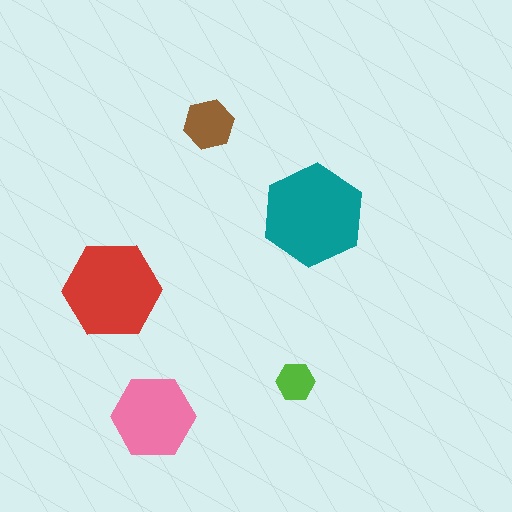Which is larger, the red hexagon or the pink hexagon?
The red one.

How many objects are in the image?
There are 5 objects in the image.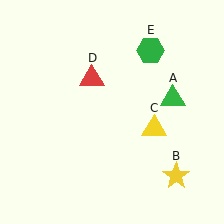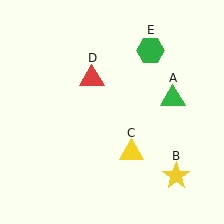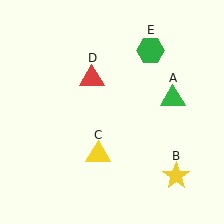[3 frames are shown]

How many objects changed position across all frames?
1 object changed position: yellow triangle (object C).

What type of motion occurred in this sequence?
The yellow triangle (object C) rotated clockwise around the center of the scene.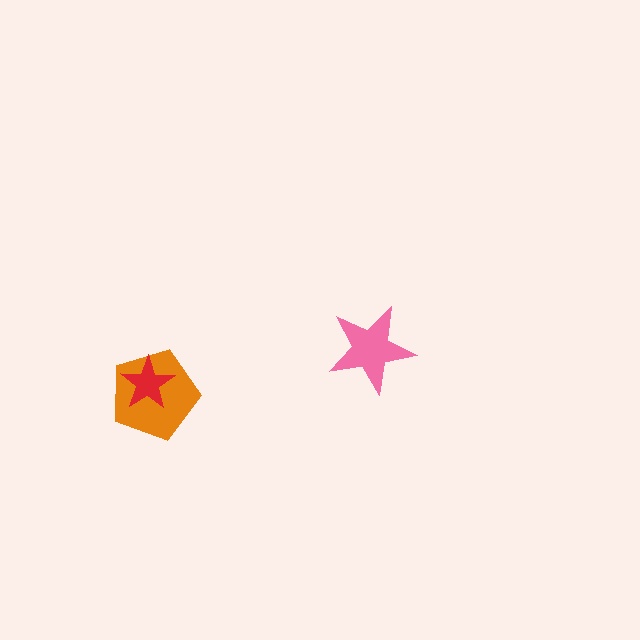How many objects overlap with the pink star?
0 objects overlap with the pink star.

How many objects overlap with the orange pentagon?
1 object overlaps with the orange pentagon.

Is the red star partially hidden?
No, no other shape covers it.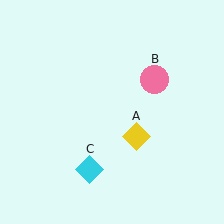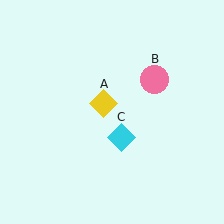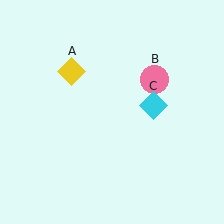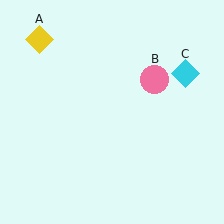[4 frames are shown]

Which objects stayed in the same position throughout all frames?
Pink circle (object B) remained stationary.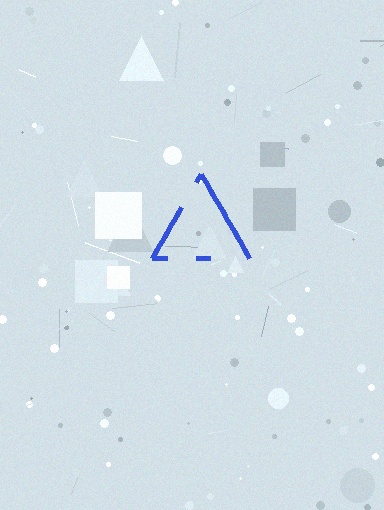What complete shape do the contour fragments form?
The contour fragments form a triangle.